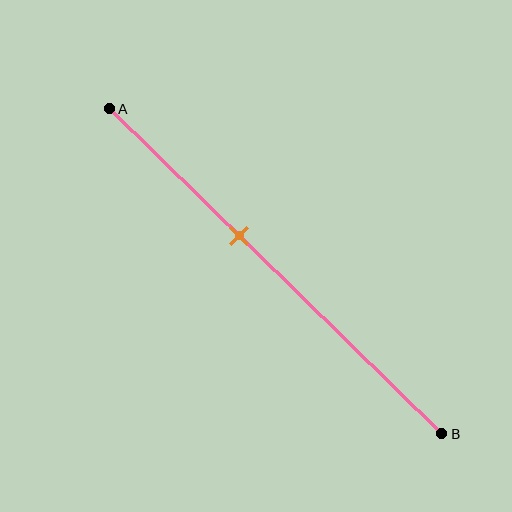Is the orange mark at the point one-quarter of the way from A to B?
No, the mark is at about 40% from A, not at the 25% one-quarter point.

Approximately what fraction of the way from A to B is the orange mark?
The orange mark is approximately 40% of the way from A to B.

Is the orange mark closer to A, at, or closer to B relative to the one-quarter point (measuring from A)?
The orange mark is closer to point B than the one-quarter point of segment AB.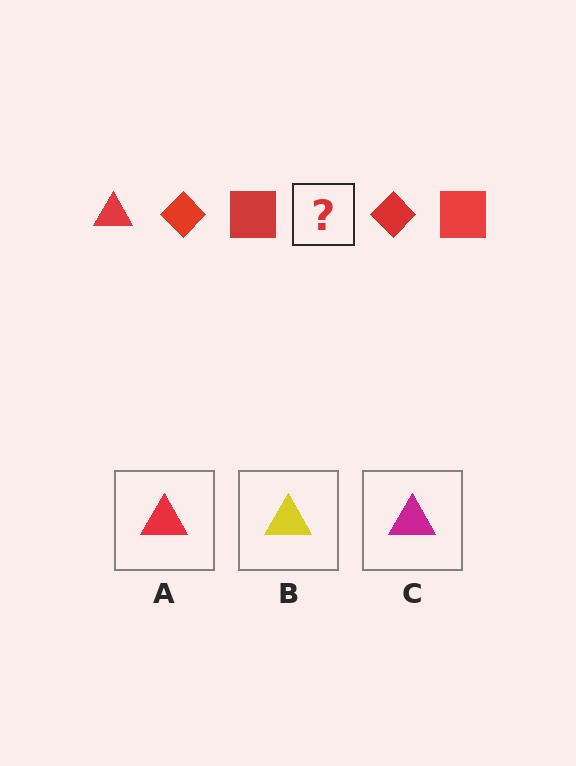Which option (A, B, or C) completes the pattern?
A.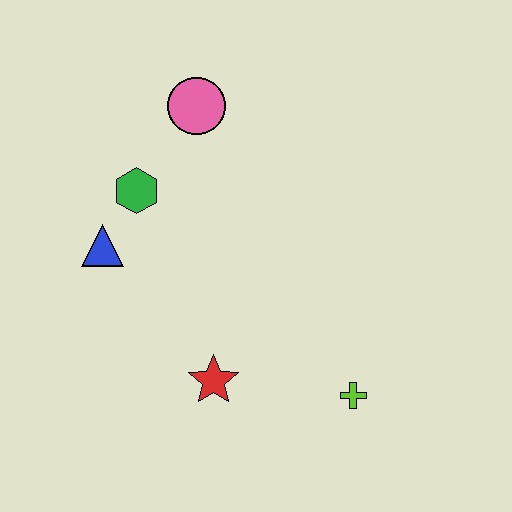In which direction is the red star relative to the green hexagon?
The red star is below the green hexagon.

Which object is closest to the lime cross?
The red star is closest to the lime cross.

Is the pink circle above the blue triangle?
Yes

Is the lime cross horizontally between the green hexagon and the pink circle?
No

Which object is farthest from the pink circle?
The lime cross is farthest from the pink circle.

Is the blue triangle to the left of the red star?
Yes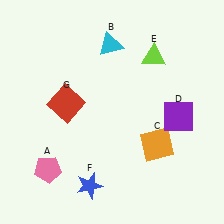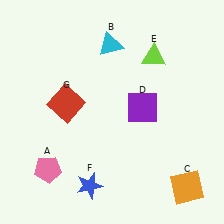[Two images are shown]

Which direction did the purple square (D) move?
The purple square (D) moved left.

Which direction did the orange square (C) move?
The orange square (C) moved down.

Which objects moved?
The objects that moved are: the orange square (C), the purple square (D).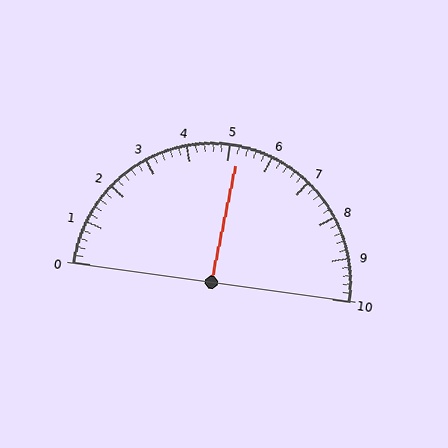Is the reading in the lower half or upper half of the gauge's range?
The reading is in the upper half of the range (0 to 10).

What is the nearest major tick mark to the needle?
The nearest major tick mark is 5.